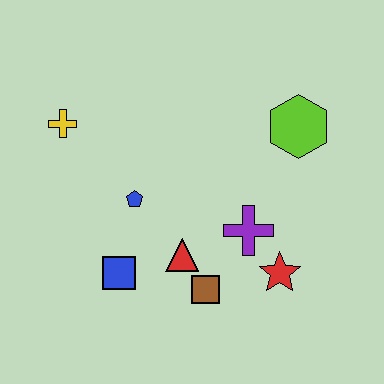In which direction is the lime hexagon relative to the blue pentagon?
The lime hexagon is to the right of the blue pentagon.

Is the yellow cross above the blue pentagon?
Yes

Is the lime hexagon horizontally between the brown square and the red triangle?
No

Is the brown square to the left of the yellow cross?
No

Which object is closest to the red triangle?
The brown square is closest to the red triangle.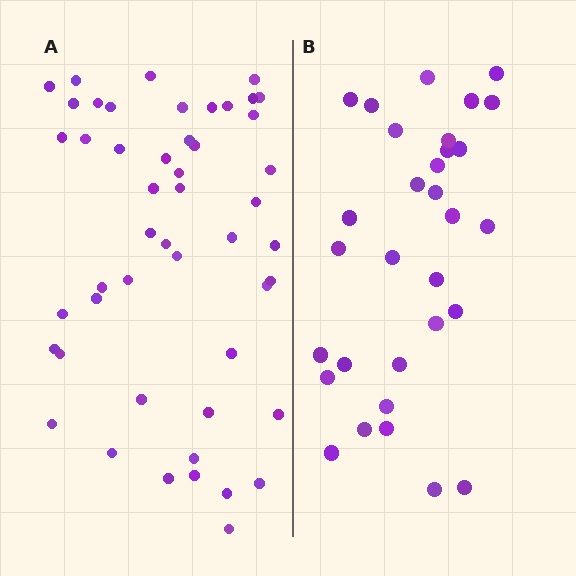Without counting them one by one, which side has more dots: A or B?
Region A (the left region) has more dots.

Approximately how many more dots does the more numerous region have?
Region A has approximately 20 more dots than region B.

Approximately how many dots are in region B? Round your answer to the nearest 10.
About 30 dots. (The exact count is 31, which rounds to 30.)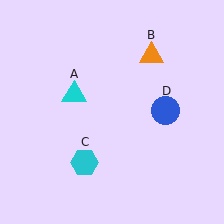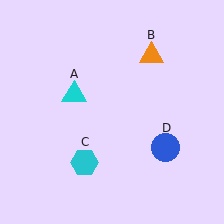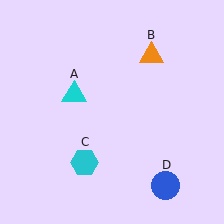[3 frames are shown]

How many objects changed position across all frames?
1 object changed position: blue circle (object D).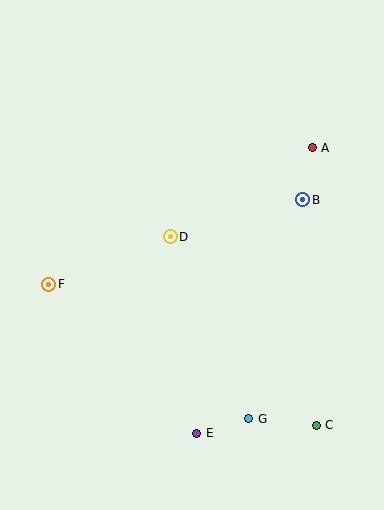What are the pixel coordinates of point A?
Point A is at (312, 148).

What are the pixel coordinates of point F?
Point F is at (49, 284).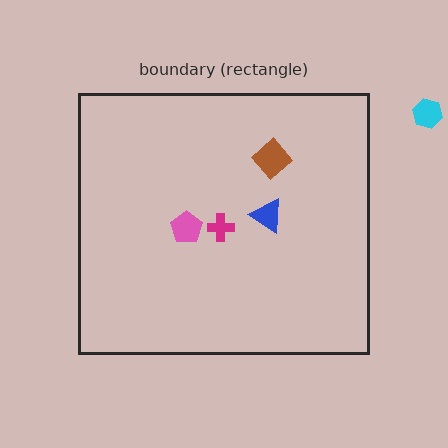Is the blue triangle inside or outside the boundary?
Inside.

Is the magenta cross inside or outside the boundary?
Inside.